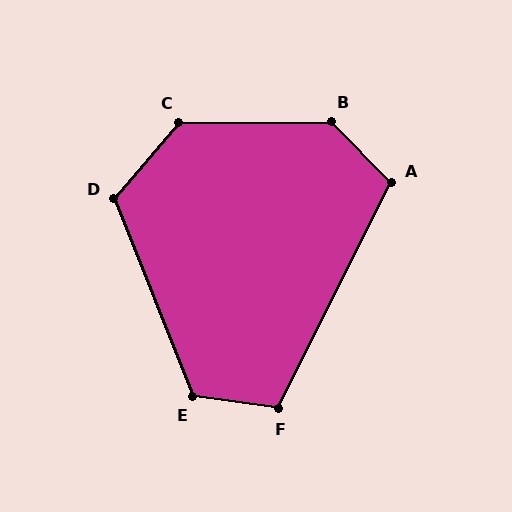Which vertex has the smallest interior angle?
F, at approximately 109 degrees.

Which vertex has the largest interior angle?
B, at approximately 134 degrees.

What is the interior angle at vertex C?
Approximately 131 degrees (obtuse).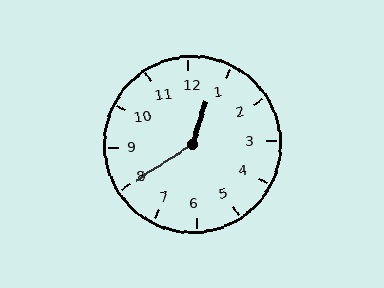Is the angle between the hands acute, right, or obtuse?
It is obtuse.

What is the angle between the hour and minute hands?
Approximately 140 degrees.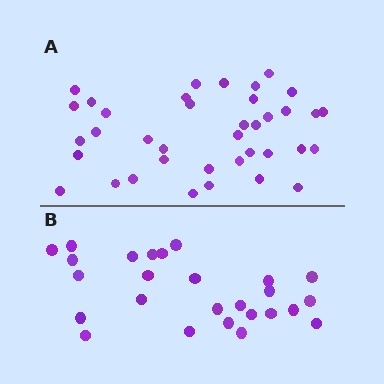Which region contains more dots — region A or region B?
Region A (the top region) has more dots.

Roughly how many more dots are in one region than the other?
Region A has roughly 12 or so more dots than region B.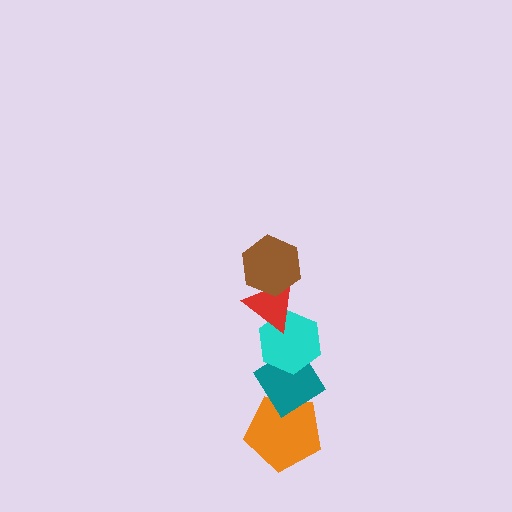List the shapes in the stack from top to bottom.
From top to bottom: the brown hexagon, the red triangle, the cyan hexagon, the teal diamond, the orange pentagon.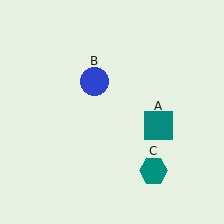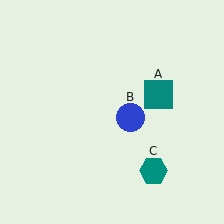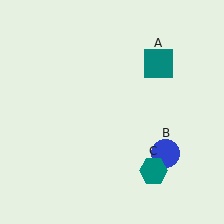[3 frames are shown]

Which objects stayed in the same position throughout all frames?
Teal hexagon (object C) remained stationary.